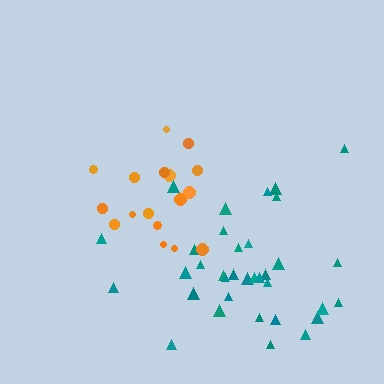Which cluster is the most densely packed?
Orange.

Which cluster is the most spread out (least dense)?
Teal.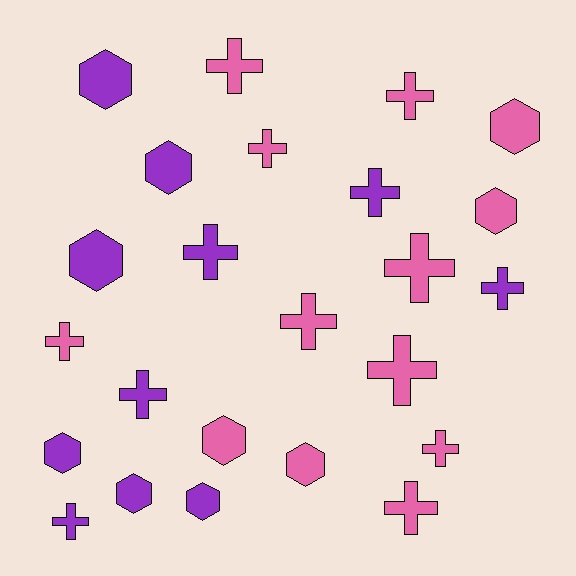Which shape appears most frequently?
Cross, with 14 objects.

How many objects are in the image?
There are 24 objects.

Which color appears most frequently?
Pink, with 13 objects.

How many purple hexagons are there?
There are 6 purple hexagons.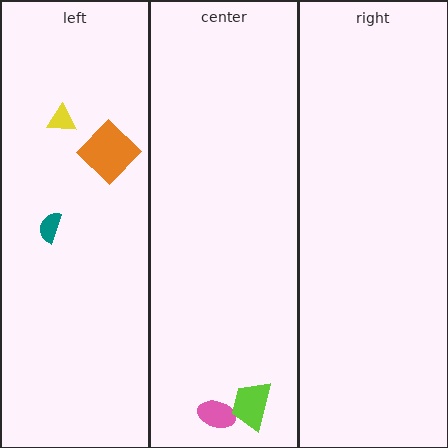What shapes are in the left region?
The yellow triangle, the teal semicircle, the orange diamond.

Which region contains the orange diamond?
The left region.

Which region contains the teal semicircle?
The left region.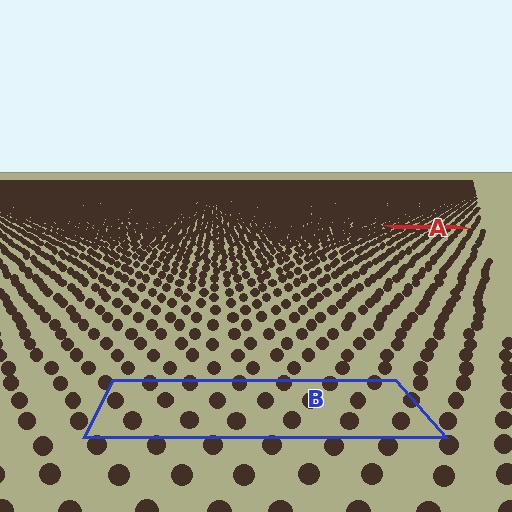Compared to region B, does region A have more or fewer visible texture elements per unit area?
Region A has more texture elements per unit area — they are packed more densely because it is farther away.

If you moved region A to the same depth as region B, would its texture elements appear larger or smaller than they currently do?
They would appear larger. At a closer depth, the same texture elements are projected at a bigger on-screen size.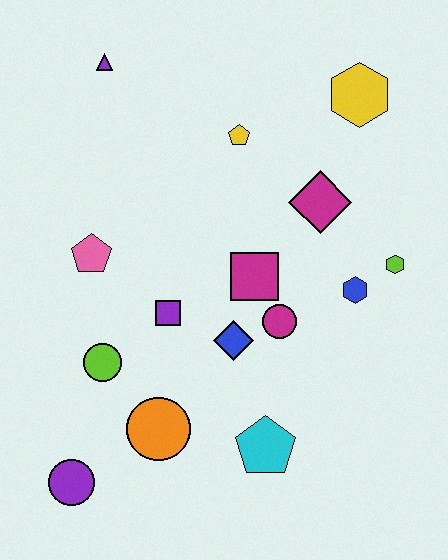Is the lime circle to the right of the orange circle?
No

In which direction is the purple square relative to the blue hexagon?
The purple square is to the left of the blue hexagon.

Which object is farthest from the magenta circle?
The purple triangle is farthest from the magenta circle.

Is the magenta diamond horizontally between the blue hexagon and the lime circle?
Yes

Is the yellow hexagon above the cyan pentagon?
Yes